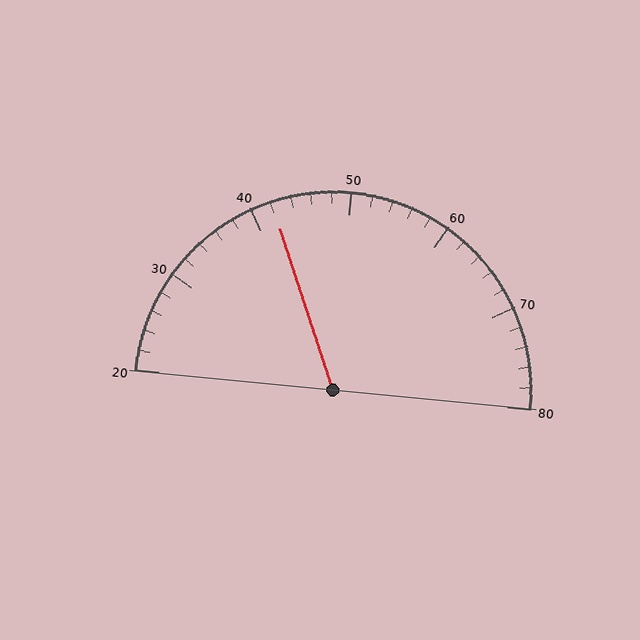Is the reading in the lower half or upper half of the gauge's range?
The reading is in the lower half of the range (20 to 80).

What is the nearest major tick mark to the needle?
The nearest major tick mark is 40.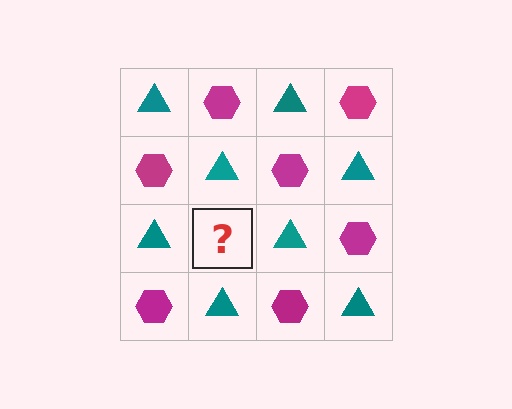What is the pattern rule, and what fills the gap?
The rule is that it alternates teal triangle and magenta hexagon in a checkerboard pattern. The gap should be filled with a magenta hexagon.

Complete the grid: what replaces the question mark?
The question mark should be replaced with a magenta hexagon.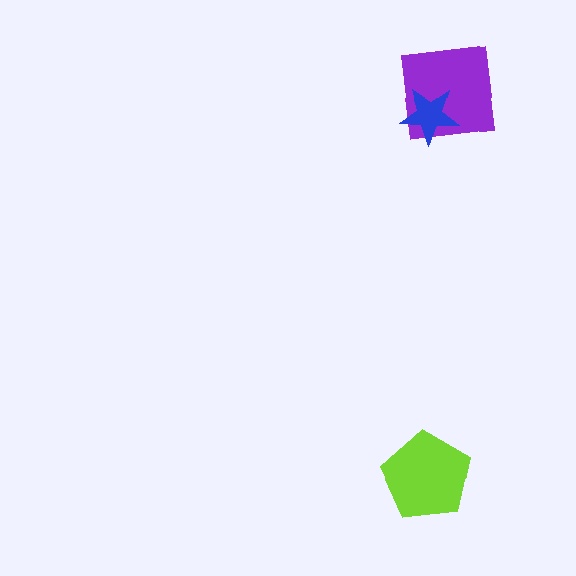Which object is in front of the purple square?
The blue star is in front of the purple square.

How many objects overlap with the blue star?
1 object overlaps with the blue star.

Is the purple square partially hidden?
Yes, it is partially covered by another shape.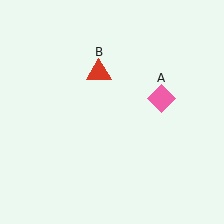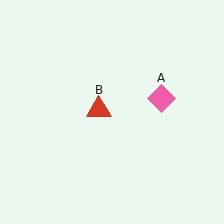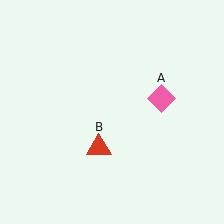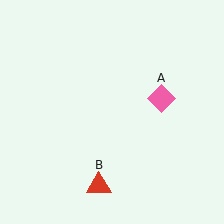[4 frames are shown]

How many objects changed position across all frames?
1 object changed position: red triangle (object B).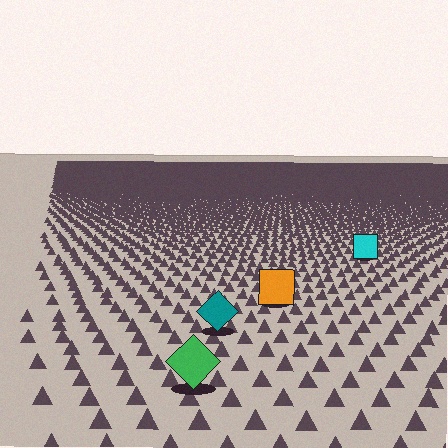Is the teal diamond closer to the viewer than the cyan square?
Yes. The teal diamond is closer — you can tell from the texture gradient: the ground texture is coarser near it.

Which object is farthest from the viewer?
The cyan square is farthest from the viewer. It appears smaller and the ground texture around it is denser.